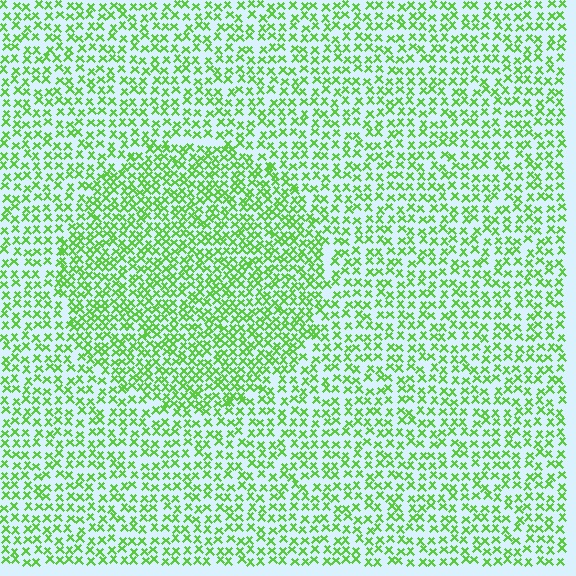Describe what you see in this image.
The image contains small lime elements arranged at two different densities. A circle-shaped region is visible where the elements are more densely packed than the surrounding area.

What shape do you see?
I see a circle.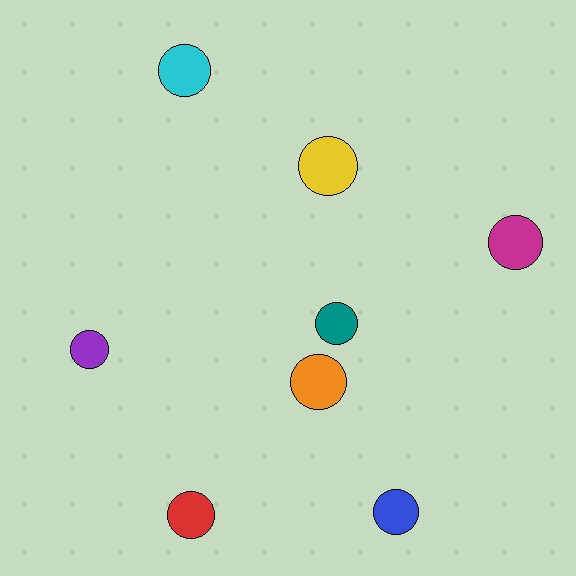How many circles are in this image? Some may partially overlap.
There are 8 circles.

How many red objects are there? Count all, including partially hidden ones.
There is 1 red object.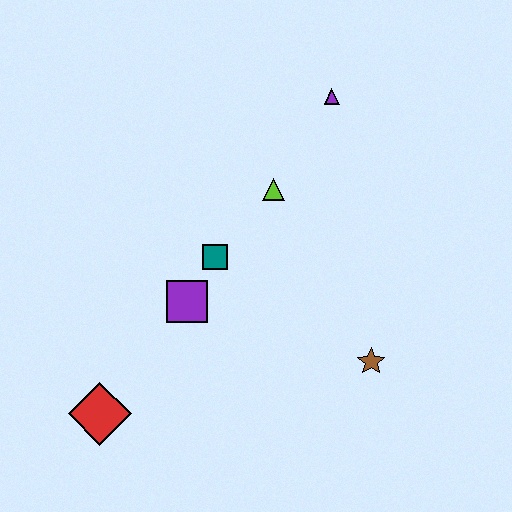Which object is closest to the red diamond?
The purple square is closest to the red diamond.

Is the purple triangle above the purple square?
Yes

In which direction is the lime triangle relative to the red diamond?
The lime triangle is above the red diamond.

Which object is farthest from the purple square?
The purple triangle is farthest from the purple square.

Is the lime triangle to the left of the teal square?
No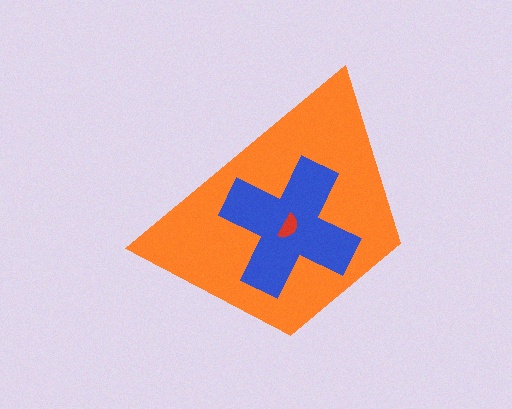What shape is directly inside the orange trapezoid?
The blue cross.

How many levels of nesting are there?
3.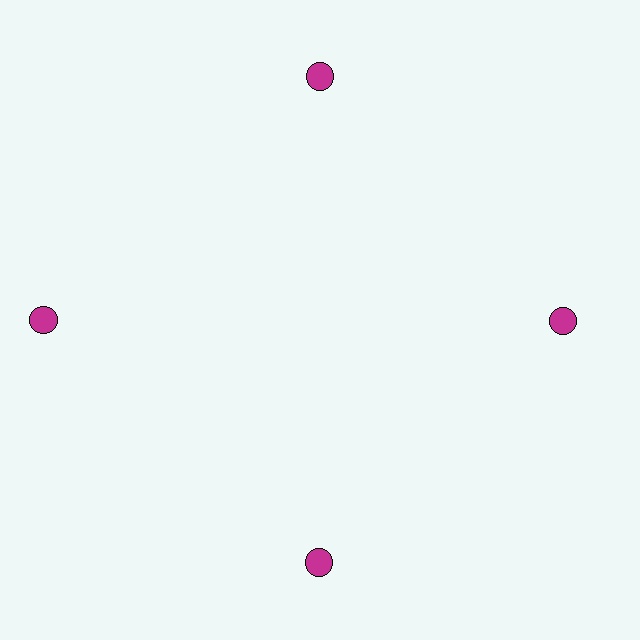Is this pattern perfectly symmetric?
No. The 4 magenta circles are arranged in a ring, but one element near the 9 o'clock position is pushed outward from the center, breaking the 4-fold rotational symmetry.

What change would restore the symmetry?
The symmetry would be restored by moving it inward, back onto the ring so that all 4 circles sit at equal angles and equal distance from the center.